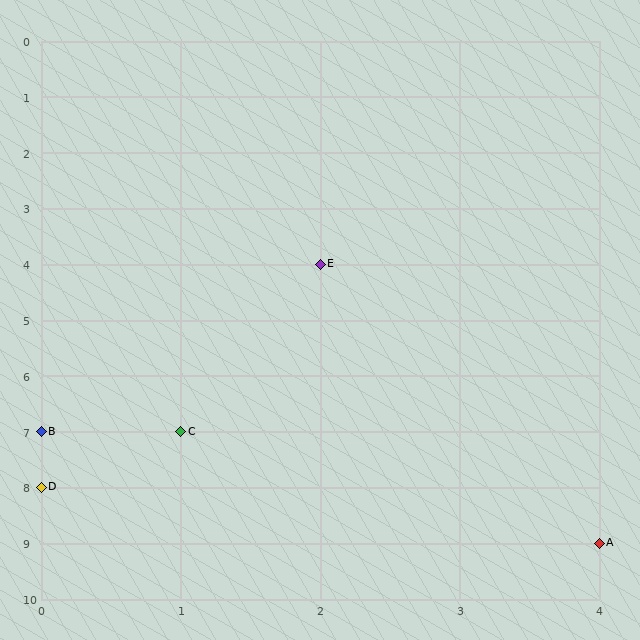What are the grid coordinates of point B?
Point B is at grid coordinates (0, 7).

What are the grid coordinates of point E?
Point E is at grid coordinates (2, 4).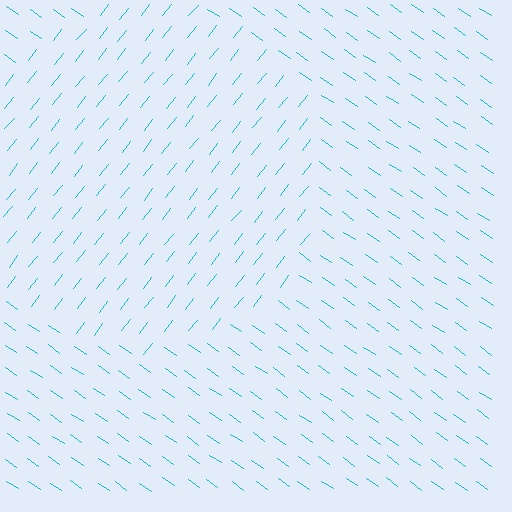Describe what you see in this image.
The image is filled with small cyan line segments. A circle region in the image has lines oriented differently from the surrounding lines, creating a visible texture boundary.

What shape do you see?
I see a circle.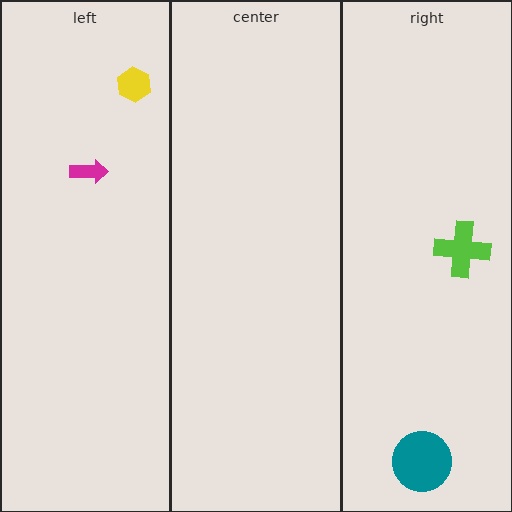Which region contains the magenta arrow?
The left region.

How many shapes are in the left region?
2.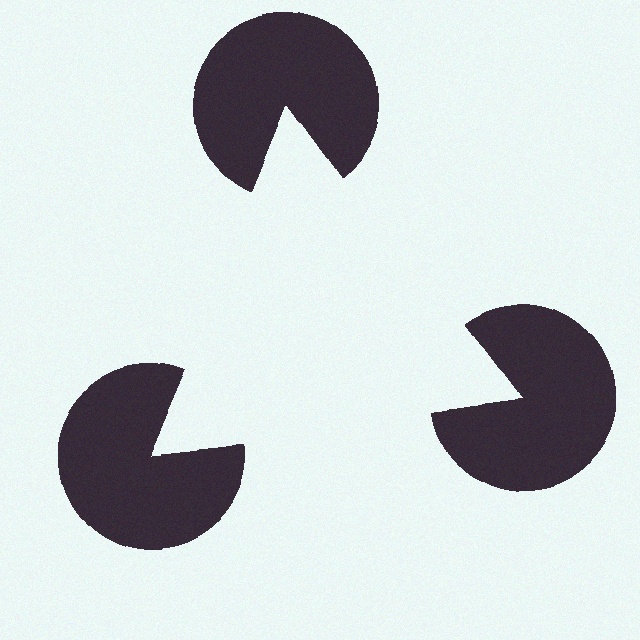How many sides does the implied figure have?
3 sides.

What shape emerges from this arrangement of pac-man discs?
An illusory triangle — its edges are inferred from the aligned wedge cuts in the pac-man discs, not physically drawn.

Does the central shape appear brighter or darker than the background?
It typically appears slightly brighter than the background, even though no actual brightness change is drawn.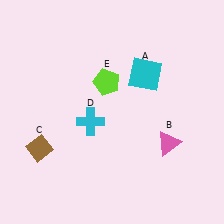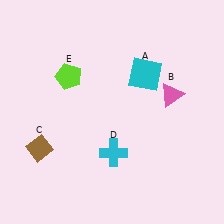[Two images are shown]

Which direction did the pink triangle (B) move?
The pink triangle (B) moved up.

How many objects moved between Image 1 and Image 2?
3 objects moved between the two images.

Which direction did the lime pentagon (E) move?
The lime pentagon (E) moved left.